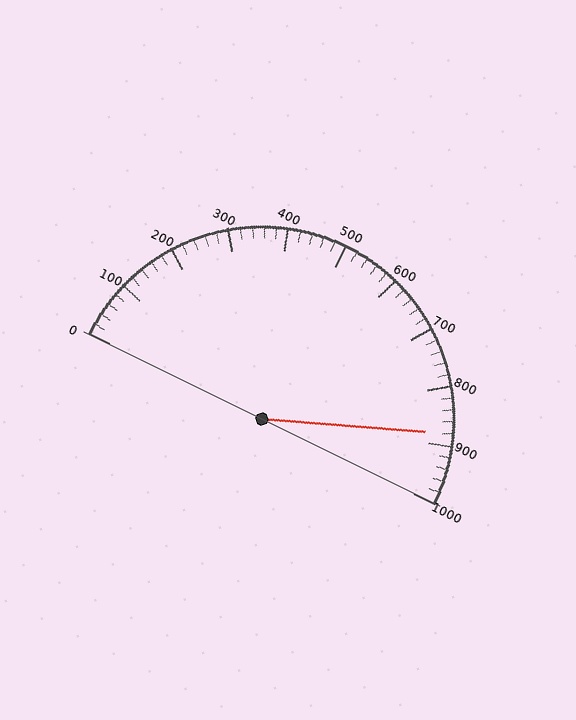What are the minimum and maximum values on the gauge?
The gauge ranges from 0 to 1000.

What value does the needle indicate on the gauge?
The needle indicates approximately 880.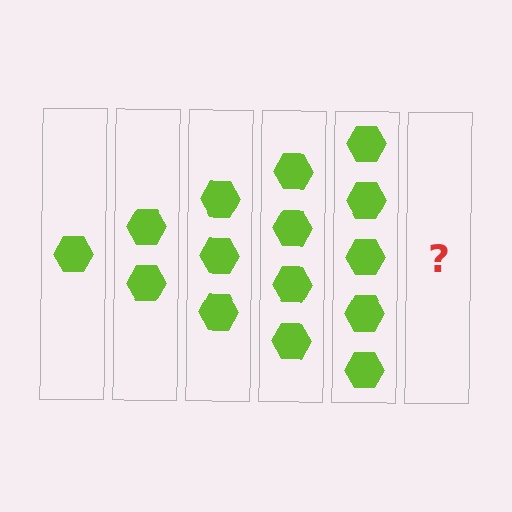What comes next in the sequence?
The next element should be 6 hexagons.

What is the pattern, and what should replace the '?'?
The pattern is that each step adds one more hexagon. The '?' should be 6 hexagons.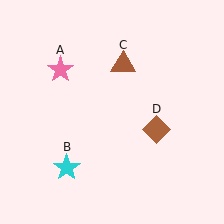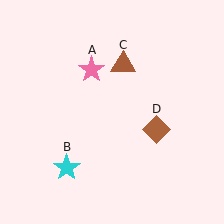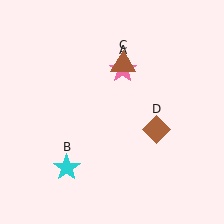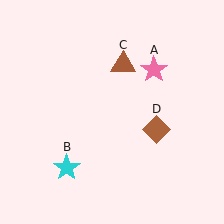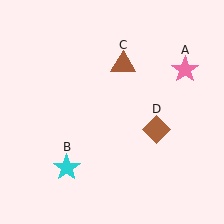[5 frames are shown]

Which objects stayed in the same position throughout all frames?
Cyan star (object B) and brown triangle (object C) and brown diamond (object D) remained stationary.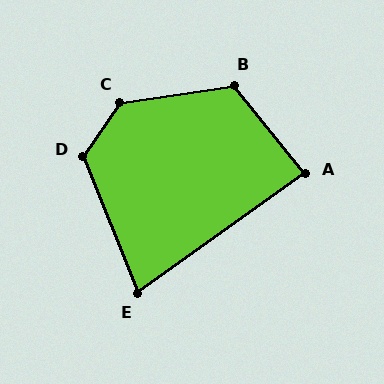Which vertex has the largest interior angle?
C, at approximately 133 degrees.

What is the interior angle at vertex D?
Approximately 124 degrees (obtuse).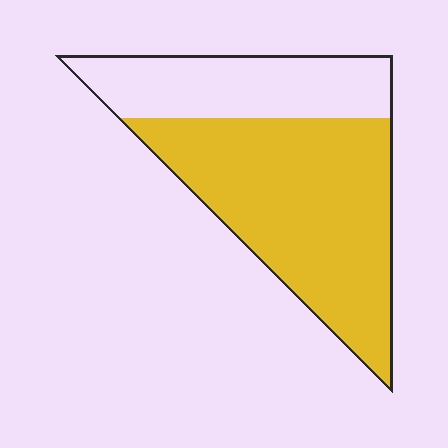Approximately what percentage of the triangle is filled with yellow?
Approximately 65%.